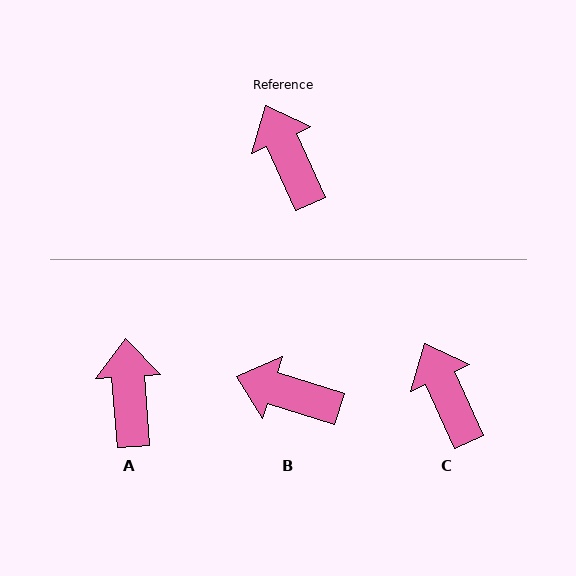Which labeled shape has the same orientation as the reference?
C.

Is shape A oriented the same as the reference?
No, it is off by about 20 degrees.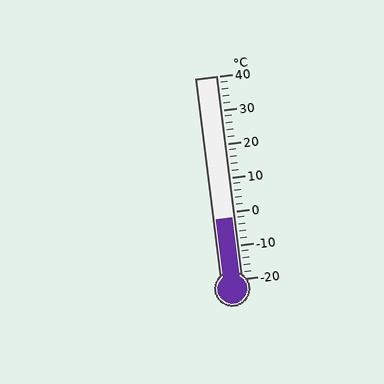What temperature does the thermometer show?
The thermometer shows approximately -2°C.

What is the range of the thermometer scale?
The thermometer scale ranges from -20°C to 40°C.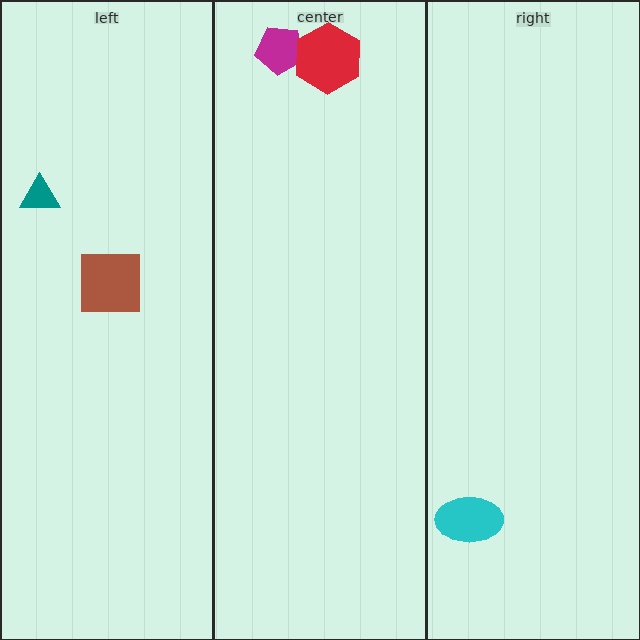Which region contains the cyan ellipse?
The right region.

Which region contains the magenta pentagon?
The center region.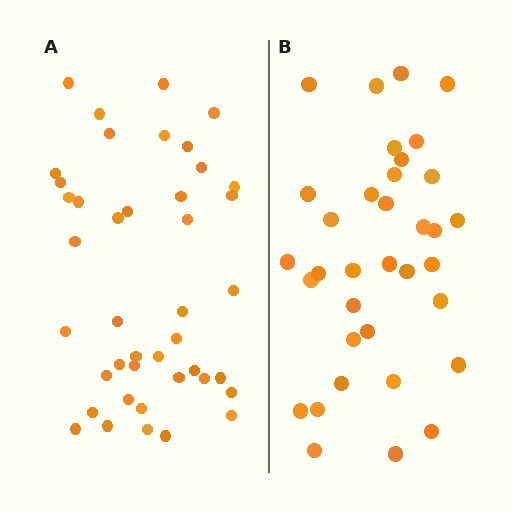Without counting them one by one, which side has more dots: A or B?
Region A (the left region) has more dots.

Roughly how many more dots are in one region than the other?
Region A has roughly 8 or so more dots than region B.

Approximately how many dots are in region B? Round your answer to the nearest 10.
About 40 dots. (The exact count is 35, which rounds to 40.)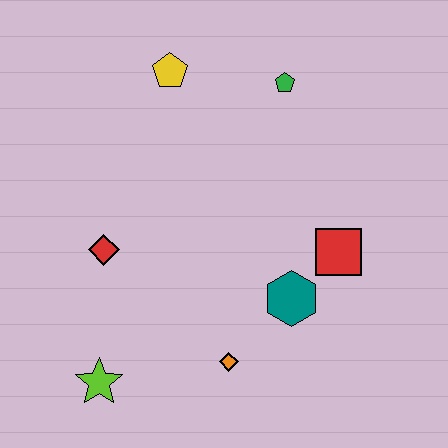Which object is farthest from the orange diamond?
The yellow pentagon is farthest from the orange diamond.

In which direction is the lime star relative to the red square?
The lime star is to the left of the red square.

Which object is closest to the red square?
The teal hexagon is closest to the red square.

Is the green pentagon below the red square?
No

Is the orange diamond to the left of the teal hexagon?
Yes